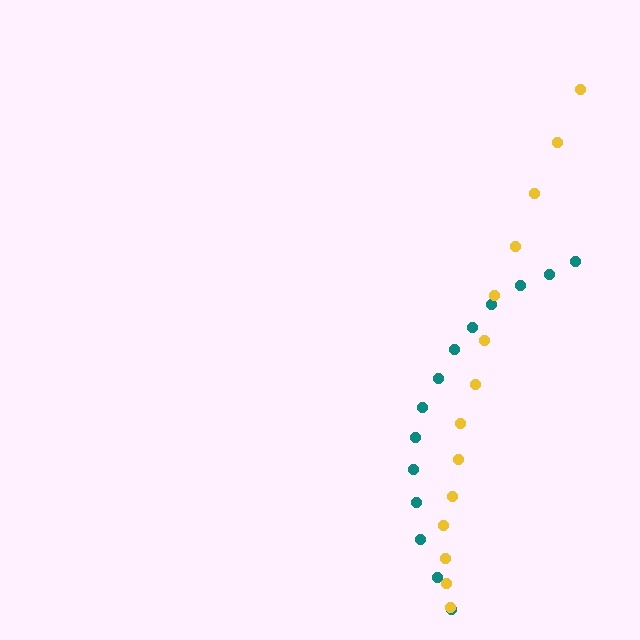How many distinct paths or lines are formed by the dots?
There are 2 distinct paths.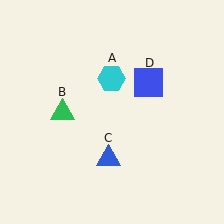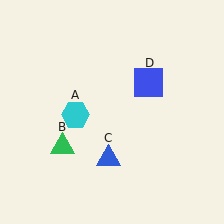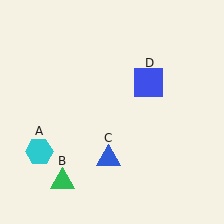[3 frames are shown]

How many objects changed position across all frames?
2 objects changed position: cyan hexagon (object A), green triangle (object B).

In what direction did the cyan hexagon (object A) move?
The cyan hexagon (object A) moved down and to the left.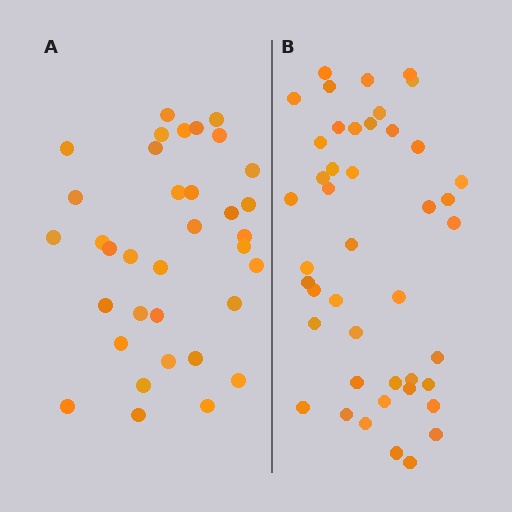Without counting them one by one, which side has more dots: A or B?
Region B (the right region) has more dots.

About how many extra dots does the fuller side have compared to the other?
Region B has roughly 8 or so more dots than region A.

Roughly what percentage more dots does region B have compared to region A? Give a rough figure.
About 25% more.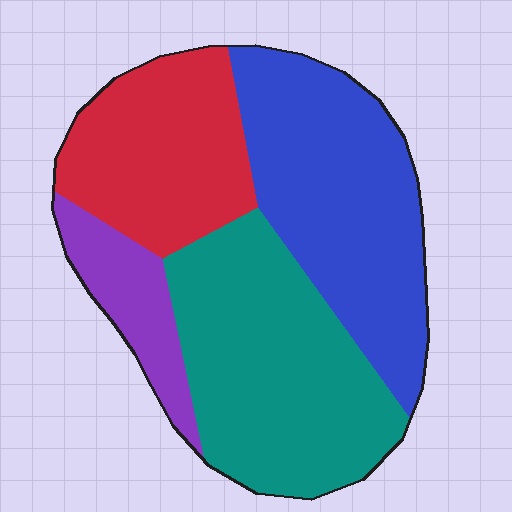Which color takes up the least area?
Purple, at roughly 10%.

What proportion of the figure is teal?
Teal covers 34% of the figure.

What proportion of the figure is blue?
Blue takes up between a quarter and a half of the figure.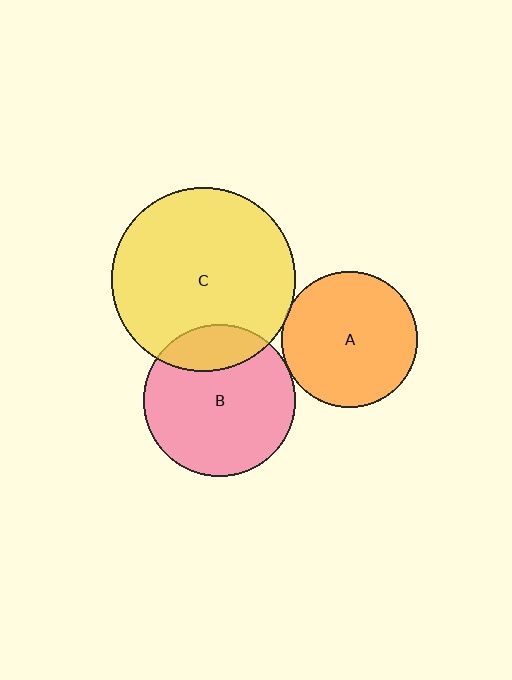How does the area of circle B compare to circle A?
Approximately 1.2 times.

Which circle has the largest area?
Circle C (yellow).